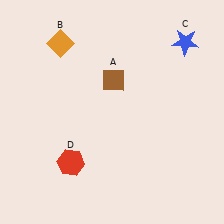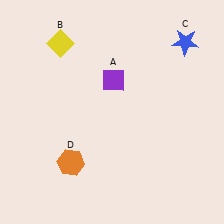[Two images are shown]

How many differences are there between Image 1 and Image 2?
There are 3 differences between the two images.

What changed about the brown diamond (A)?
In Image 1, A is brown. In Image 2, it changed to purple.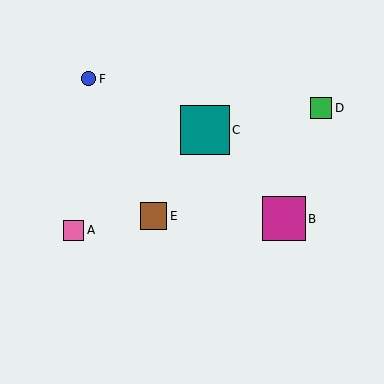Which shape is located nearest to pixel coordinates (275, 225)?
The magenta square (labeled B) at (284, 219) is nearest to that location.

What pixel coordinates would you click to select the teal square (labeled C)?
Click at (205, 130) to select the teal square C.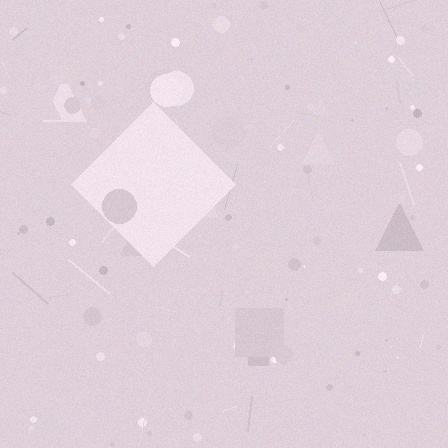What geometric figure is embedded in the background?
A diamond is embedded in the background.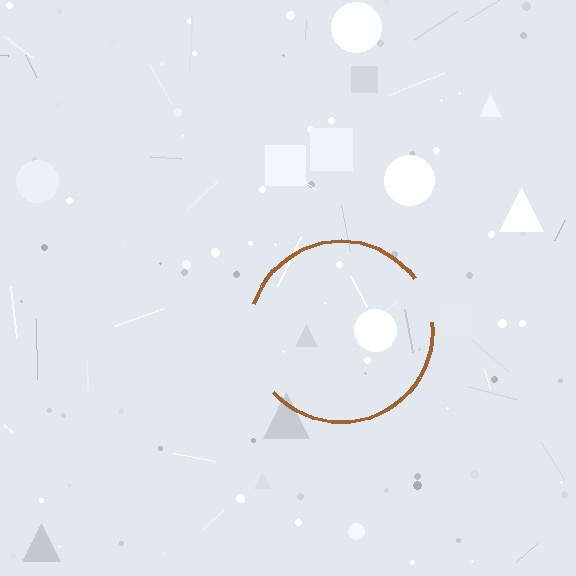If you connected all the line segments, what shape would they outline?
They would outline a circle.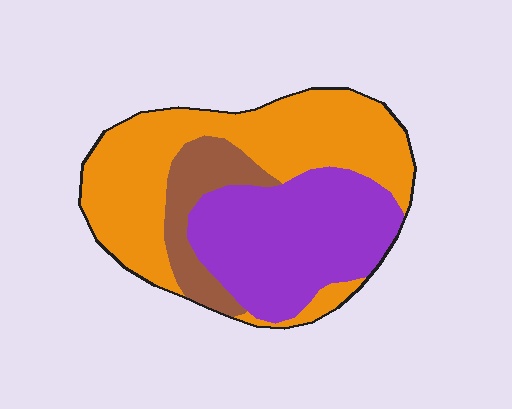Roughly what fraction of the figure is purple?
Purple covers around 40% of the figure.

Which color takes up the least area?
Brown, at roughly 15%.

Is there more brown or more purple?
Purple.